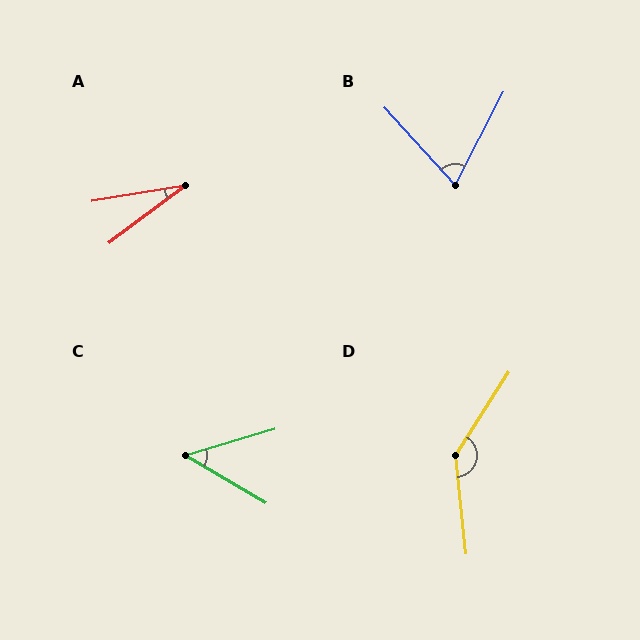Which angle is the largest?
D, at approximately 141 degrees.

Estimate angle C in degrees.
Approximately 47 degrees.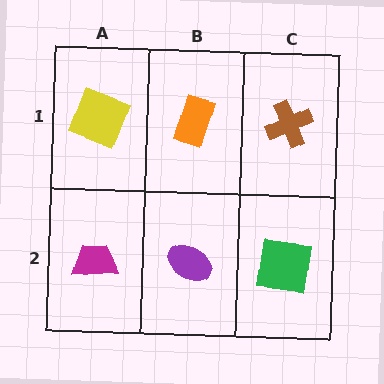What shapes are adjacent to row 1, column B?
A purple ellipse (row 2, column B), a yellow square (row 1, column A), a brown cross (row 1, column C).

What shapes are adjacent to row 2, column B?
An orange rectangle (row 1, column B), a magenta trapezoid (row 2, column A), a green square (row 2, column C).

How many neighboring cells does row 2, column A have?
2.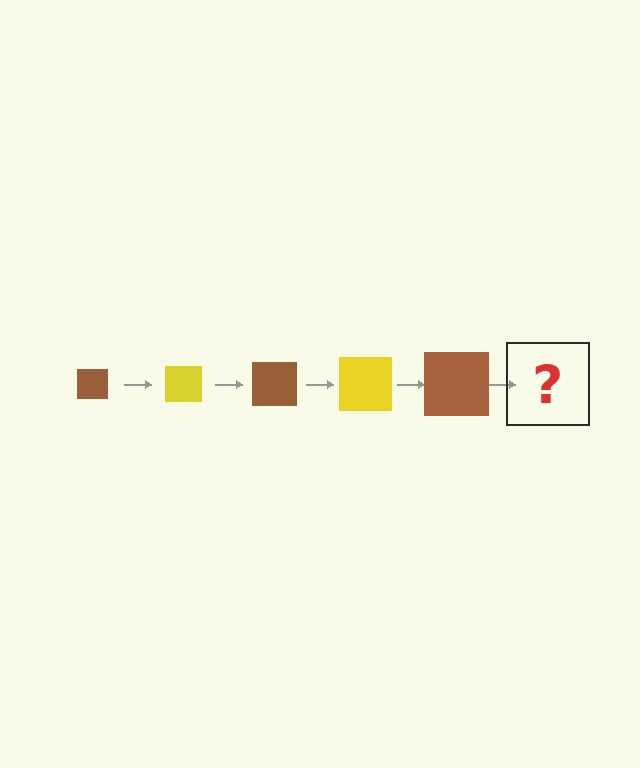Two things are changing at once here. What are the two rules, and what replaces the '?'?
The two rules are that the square grows larger each step and the color cycles through brown and yellow. The '?' should be a yellow square, larger than the previous one.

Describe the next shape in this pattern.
It should be a yellow square, larger than the previous one.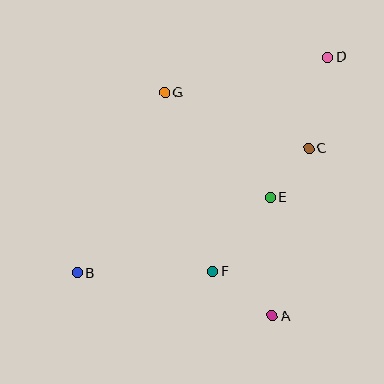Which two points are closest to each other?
Points C and E are closest to each other.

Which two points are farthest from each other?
Points B and D are farthest from each other.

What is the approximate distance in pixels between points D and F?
The distance between D and F is approximately 244 pixels.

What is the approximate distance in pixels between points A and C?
The distance between A and C is approximately 172 pixels.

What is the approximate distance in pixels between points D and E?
The distance between D and E is approximately 152 pixels.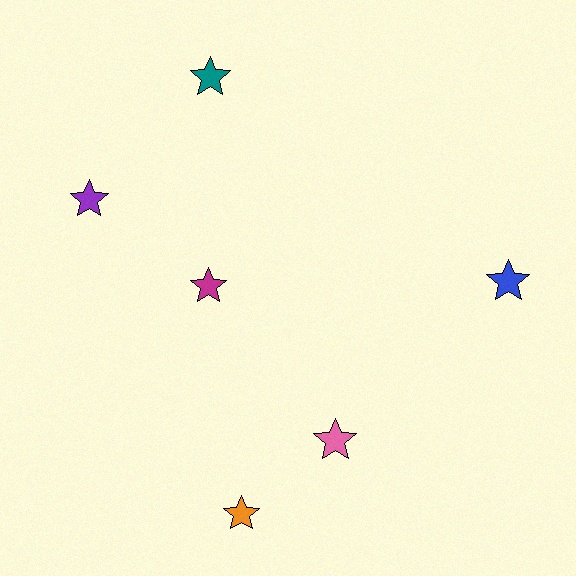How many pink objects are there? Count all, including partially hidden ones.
There is 1 pink object.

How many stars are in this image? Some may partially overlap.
There are 6 stars.